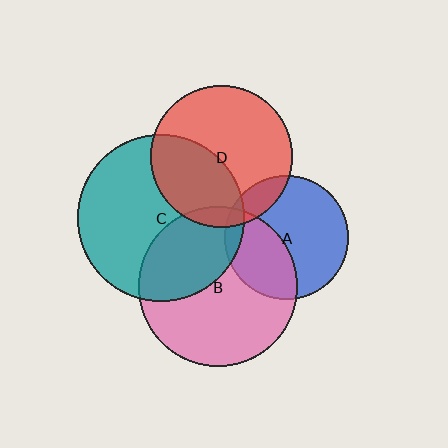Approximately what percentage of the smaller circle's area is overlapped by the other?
Approximately 5%.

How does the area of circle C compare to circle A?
Approximately 1.8 times.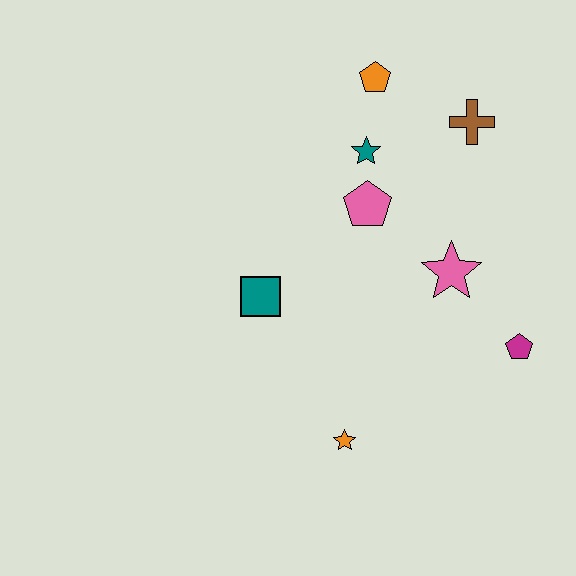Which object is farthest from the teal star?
The orange star is farthest from the teal star.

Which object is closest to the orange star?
The teal square is closest to the orange star.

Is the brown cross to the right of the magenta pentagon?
No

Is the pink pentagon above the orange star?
Yes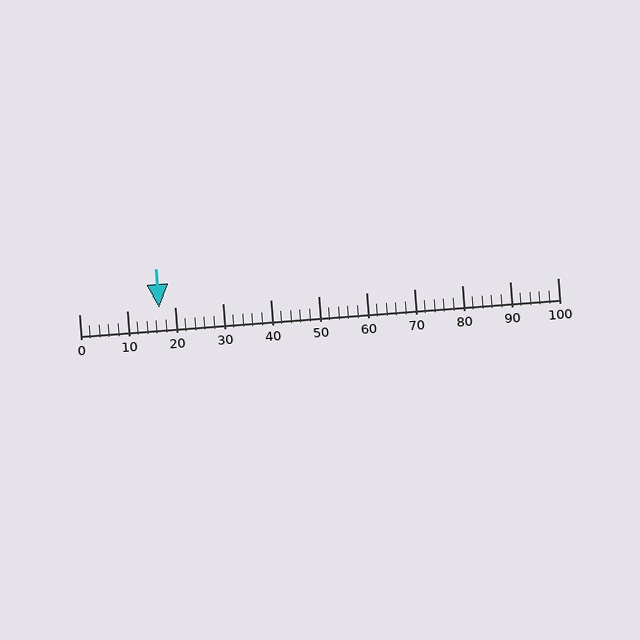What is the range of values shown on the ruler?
The ruler shows values from 0 to 100.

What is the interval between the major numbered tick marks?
The major tick marks are spaced 10 units apart.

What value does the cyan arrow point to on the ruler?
The cyan arrow points to approximately 17.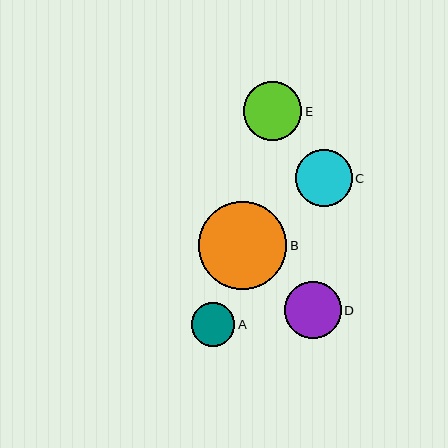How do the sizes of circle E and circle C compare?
Circle E and circle C are approximately the same size.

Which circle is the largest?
Circle B is the largest with a size of approximately 88 pixels.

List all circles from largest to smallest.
From largest to smallest: B, E, D, C, A.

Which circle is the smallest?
Circle A is the smallest with a size of approximately 43 pixels.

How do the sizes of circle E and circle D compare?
Circle E and circle D are approximately the same size.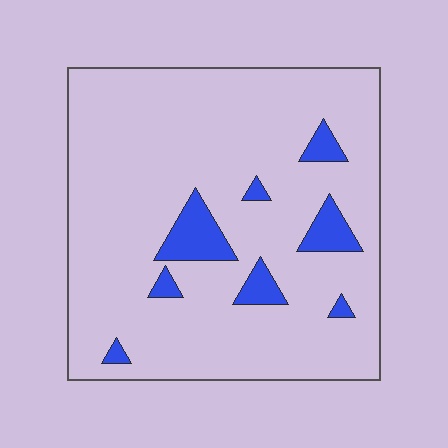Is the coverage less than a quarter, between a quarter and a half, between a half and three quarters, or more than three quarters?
Less than a quarter.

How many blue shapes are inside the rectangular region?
8.